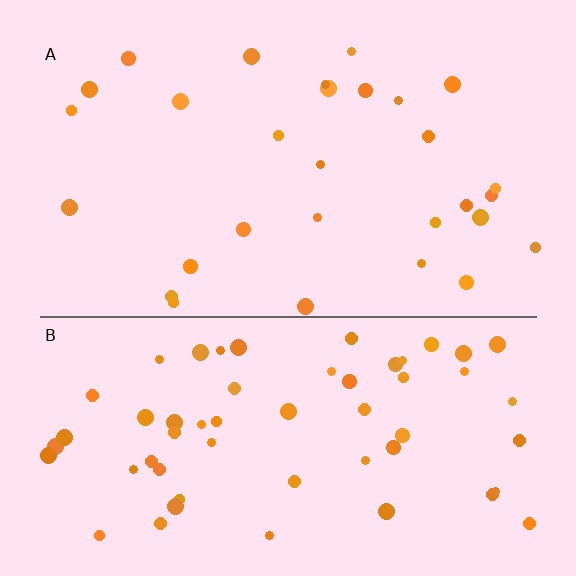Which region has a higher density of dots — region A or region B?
B (the bottom).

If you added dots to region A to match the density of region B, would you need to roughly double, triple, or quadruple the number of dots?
Approximately double.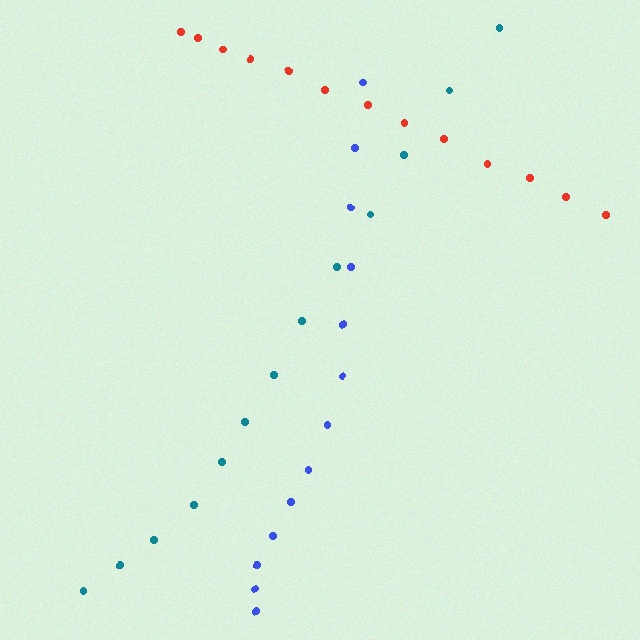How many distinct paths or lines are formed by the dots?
There are 3 distinct paths.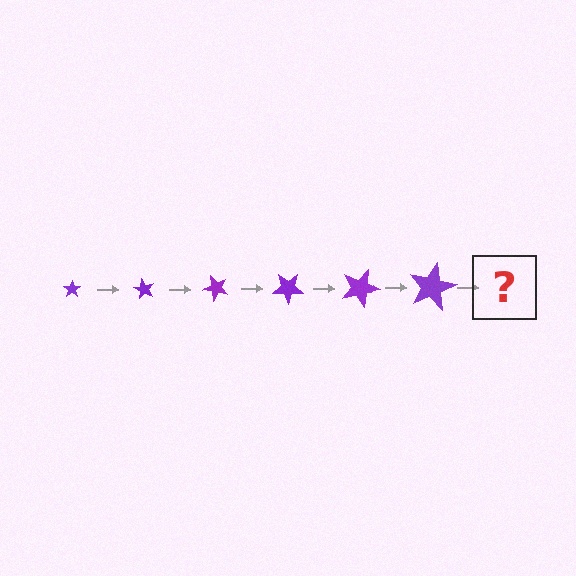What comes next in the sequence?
The next element should be a star, larger than the previous one and rotated 360 degrees from the start.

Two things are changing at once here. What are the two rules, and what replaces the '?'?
The two rules are that the star grows larger each step and it rotates 60 degrees each step. The '?' should be a star, larger than the previous one and rotated 360 degrees from the start.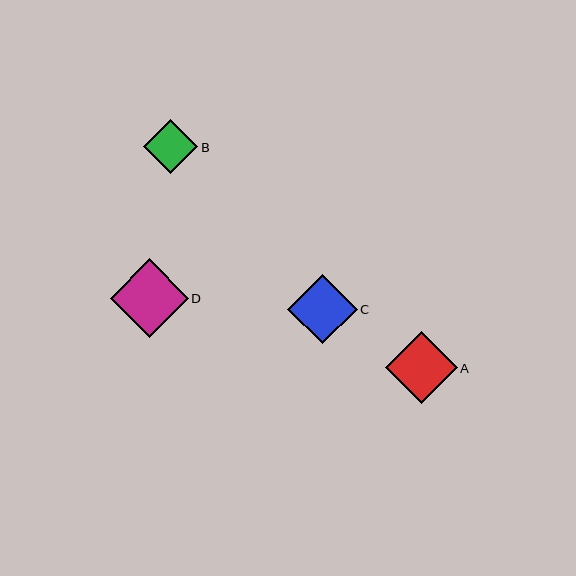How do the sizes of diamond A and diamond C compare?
Diamond A and diamond C are approximately the same size.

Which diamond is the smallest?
Diamond B is the smallest with a size of approximately 54 pixels.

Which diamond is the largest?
Diamond D is the largest with a size of approximately 78 pixels.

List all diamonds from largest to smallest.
From largest to smallest: D, A, C, B.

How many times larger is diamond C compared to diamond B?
Diamond C is approximately 1.3 times the size of diamond B.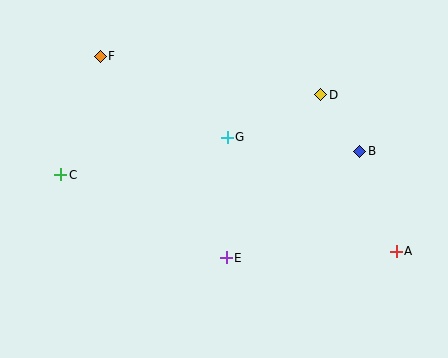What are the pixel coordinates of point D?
Point D is at (321, 95).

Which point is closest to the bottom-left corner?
Point C is closest to the bottom-left corner.